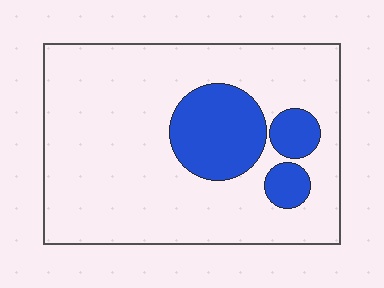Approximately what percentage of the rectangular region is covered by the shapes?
Approximately 20%.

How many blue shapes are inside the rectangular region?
3.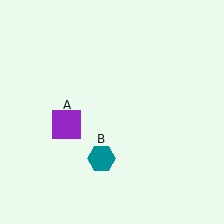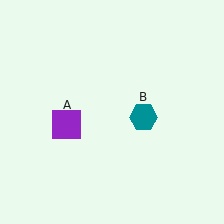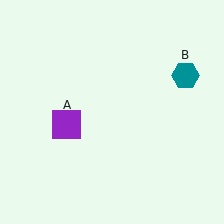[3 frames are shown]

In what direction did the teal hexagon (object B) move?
The teal hexagon (object B) moved up and to the right.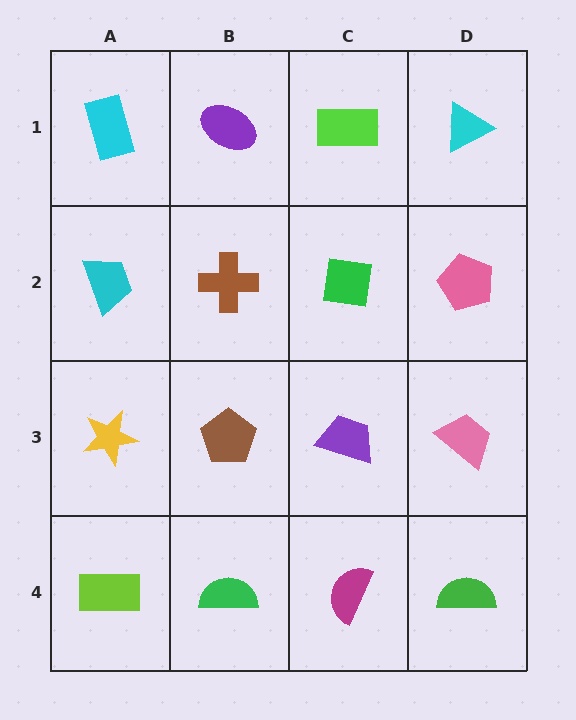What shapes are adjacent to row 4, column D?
A pink trapezoid (row 3, column D), a magenta semicircle (row 4, column C).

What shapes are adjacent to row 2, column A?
A cyan rectangle (row 1, column A), a yellow star (row 3, column A), a brown cross (row 2, column B).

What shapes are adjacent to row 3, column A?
A cyan trapezoid (row 2, column A), a lime rectangle (row 4, column A), a brown pentagon (row 3, column B).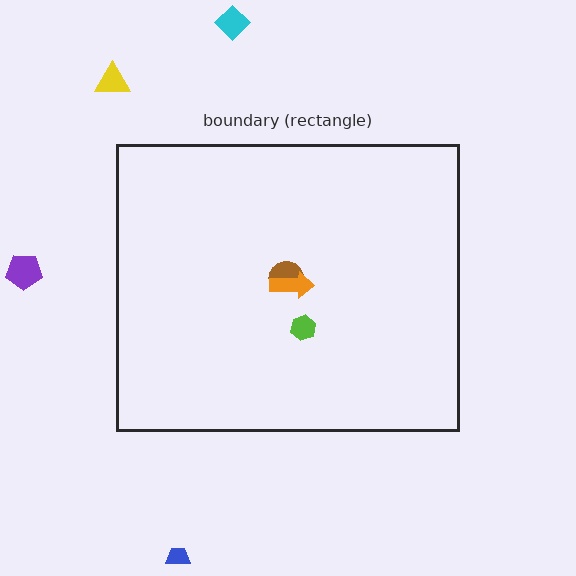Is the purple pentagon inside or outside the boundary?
Outside.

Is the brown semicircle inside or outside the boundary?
Inside.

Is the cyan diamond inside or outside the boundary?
Outside.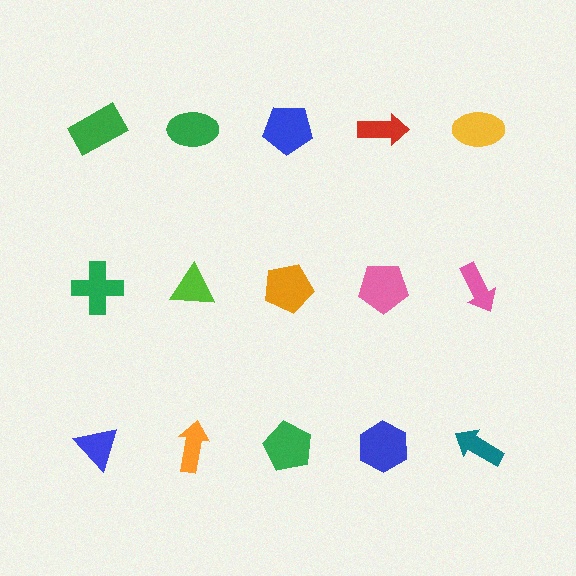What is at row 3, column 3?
A green pentagon.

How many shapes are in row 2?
5 shapes.